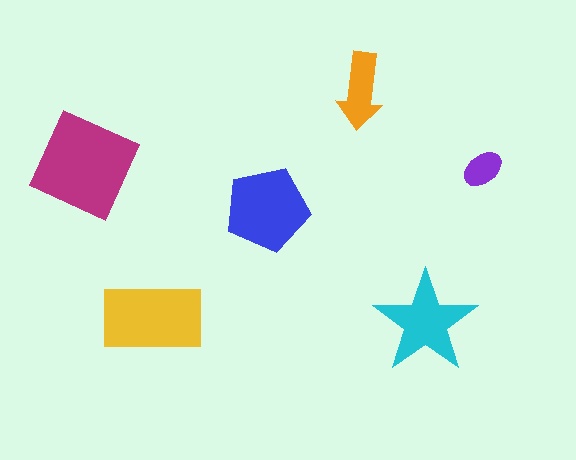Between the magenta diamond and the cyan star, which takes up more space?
The magenta diamond.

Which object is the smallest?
The purple ellipse.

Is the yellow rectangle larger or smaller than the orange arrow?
Larger.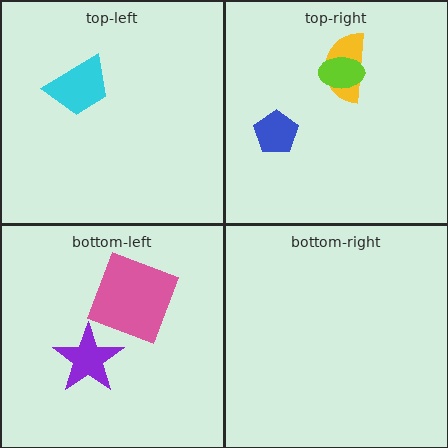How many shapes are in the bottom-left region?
2.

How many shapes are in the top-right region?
3.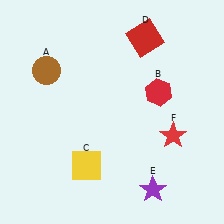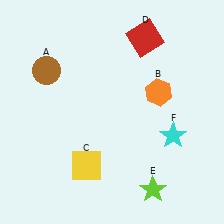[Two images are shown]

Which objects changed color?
B changed from red to orange. E changed from purple to lime. F changed from red to cyan.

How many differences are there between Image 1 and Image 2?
There are 3 differences between the two images.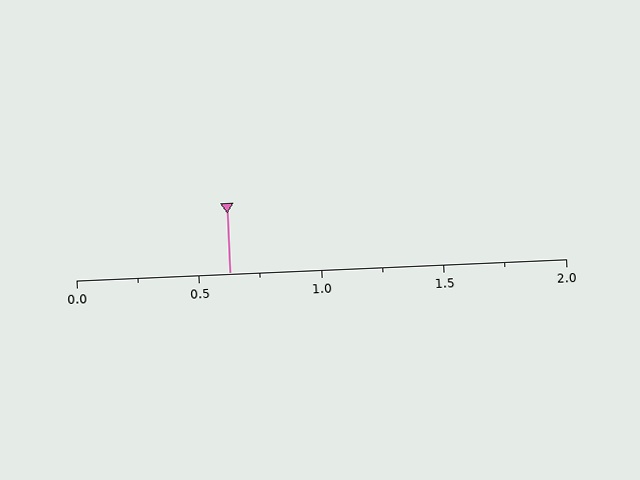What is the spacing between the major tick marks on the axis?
The major ticks are spaced 0.5 apart.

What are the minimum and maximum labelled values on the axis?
The axis runs from 0.0 to 2.0.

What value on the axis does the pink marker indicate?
The marker indicates approximately 0.62.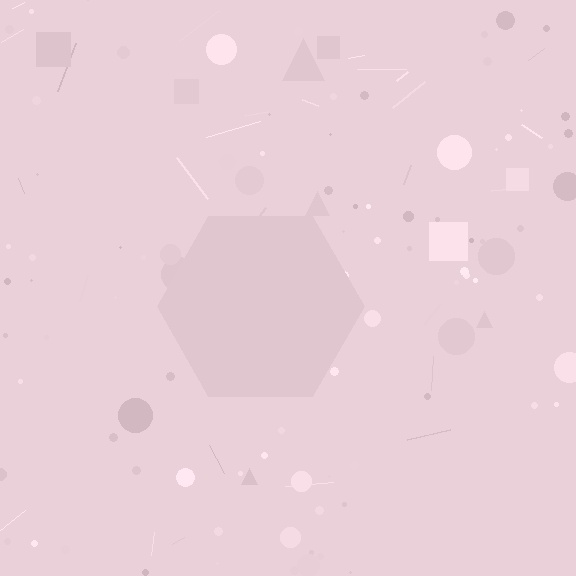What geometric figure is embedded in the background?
A hexagon is embedded in the background.